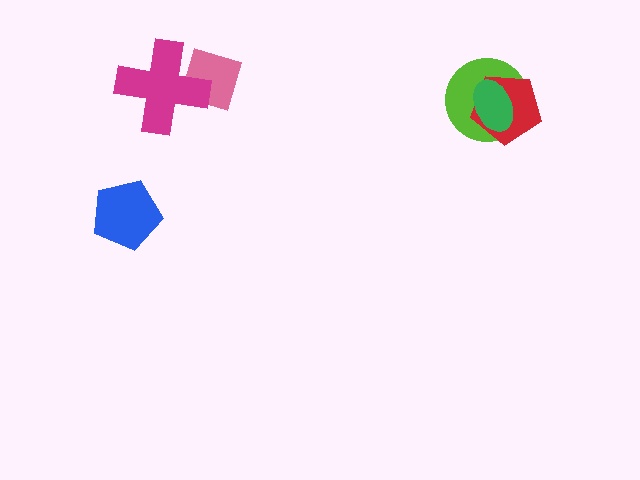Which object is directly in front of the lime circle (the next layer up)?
The red pentagon is directly in front of the lime circle.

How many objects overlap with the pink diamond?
1 object overlaps with the pink diamond.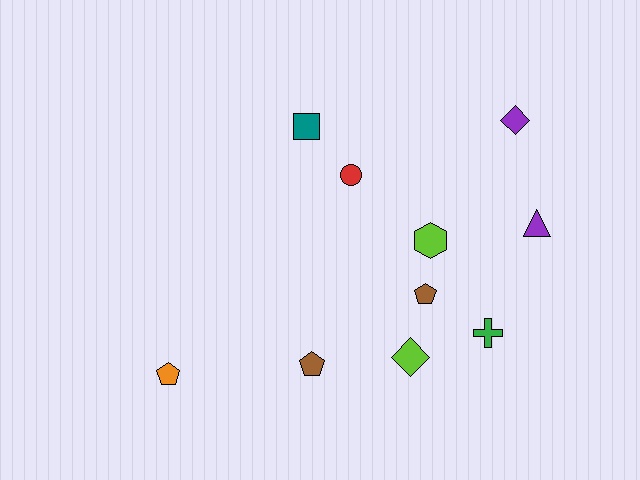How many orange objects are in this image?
There is 1 orange object.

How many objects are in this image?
There are 10 objects.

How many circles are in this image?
There is 1 circle.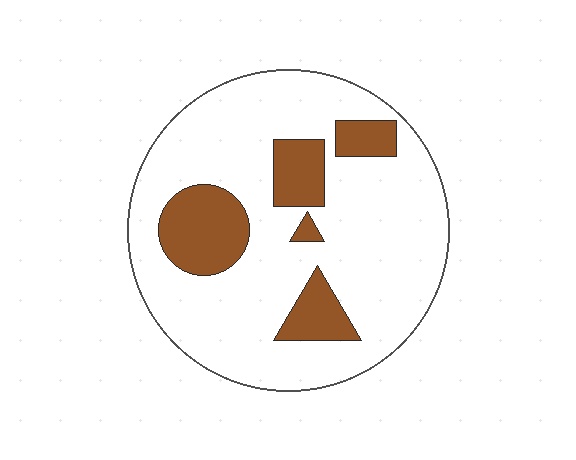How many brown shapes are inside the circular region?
5.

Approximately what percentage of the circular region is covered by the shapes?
Approximately 20%.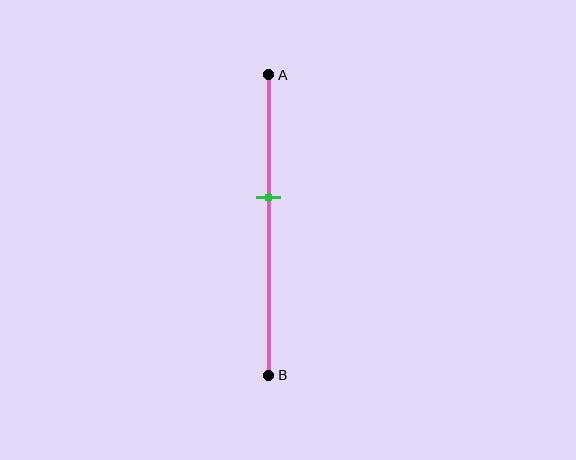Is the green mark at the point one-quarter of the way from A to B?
No, the mark is at about 40% from A, not at the 25% one-quarter point.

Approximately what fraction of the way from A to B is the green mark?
The green mark is approximately 40% of the way from A to B.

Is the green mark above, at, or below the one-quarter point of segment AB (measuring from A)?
The green mark is below the one-quarter point of segment AB.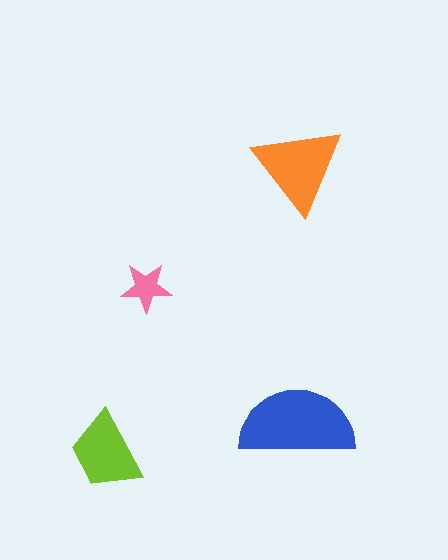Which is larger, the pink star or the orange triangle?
The orange triangle.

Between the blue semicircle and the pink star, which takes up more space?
The blue semicircle.